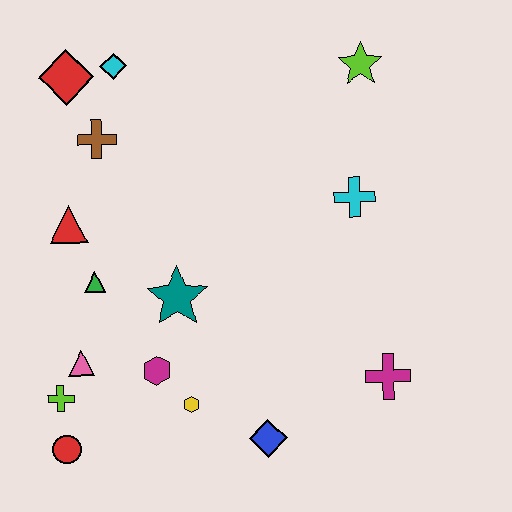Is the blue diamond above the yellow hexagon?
No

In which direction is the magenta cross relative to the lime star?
The magenta cross is below the lime star.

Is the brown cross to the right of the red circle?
Yes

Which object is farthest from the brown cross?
The magenta cross is farthest from the brown cross.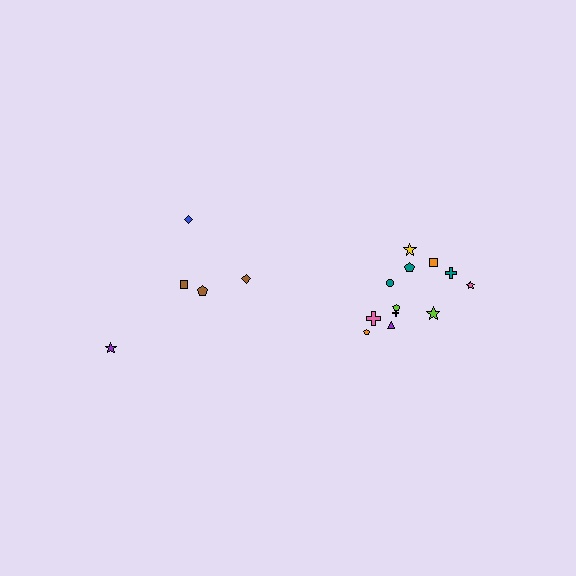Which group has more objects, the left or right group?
The right group.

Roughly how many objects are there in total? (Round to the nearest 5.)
Roughly 15 objects in total.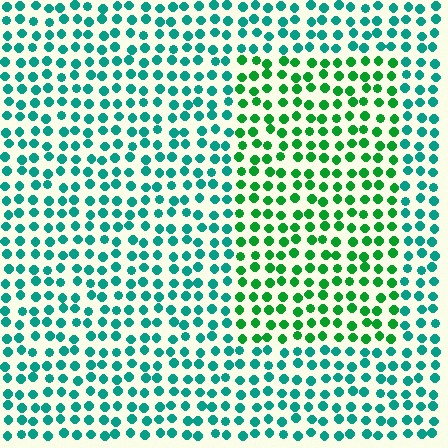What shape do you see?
I see a rectangle.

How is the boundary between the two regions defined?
The boundary is defined purely by a slight shift in hue (about 38 degrees). Spacing, size, and orientation are identical on both sides.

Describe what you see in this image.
The image is filled with small teal elements in a uniform arrangement. A rectangle-shaped region is visible where the elements are tinted to a slightly different hue, forming a subtle color boundary.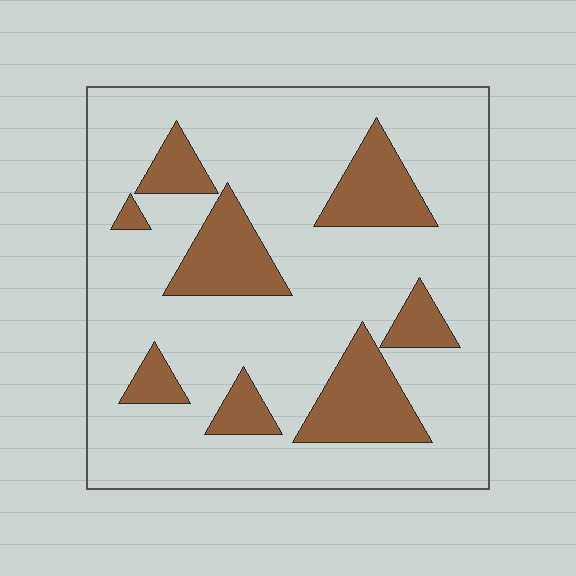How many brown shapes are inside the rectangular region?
8.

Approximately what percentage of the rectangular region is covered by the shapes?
Approximately 20%.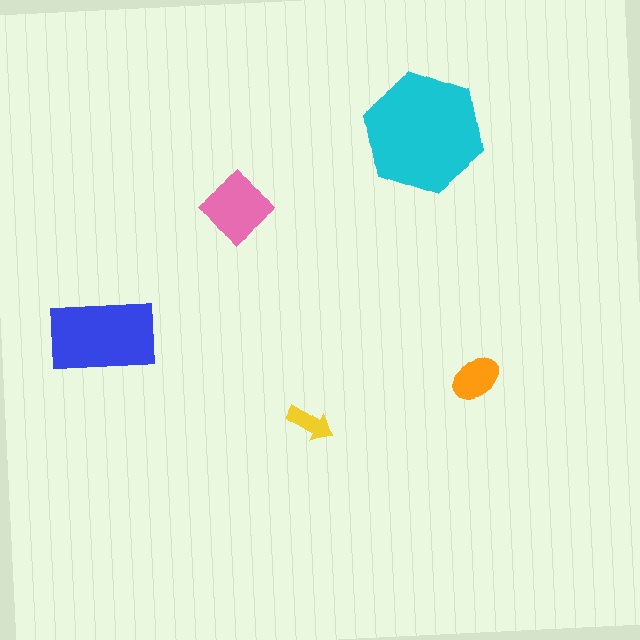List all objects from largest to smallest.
The cyan hexagon, the blue rectangle, the pink diamond, the orange ellipse, the yellow arrow.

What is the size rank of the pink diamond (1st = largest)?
3rd.